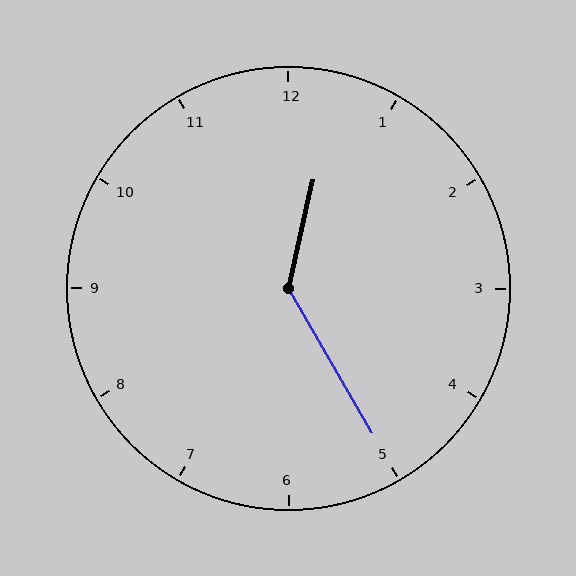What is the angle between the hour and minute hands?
Approximately 138 degrees.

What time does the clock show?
12:25.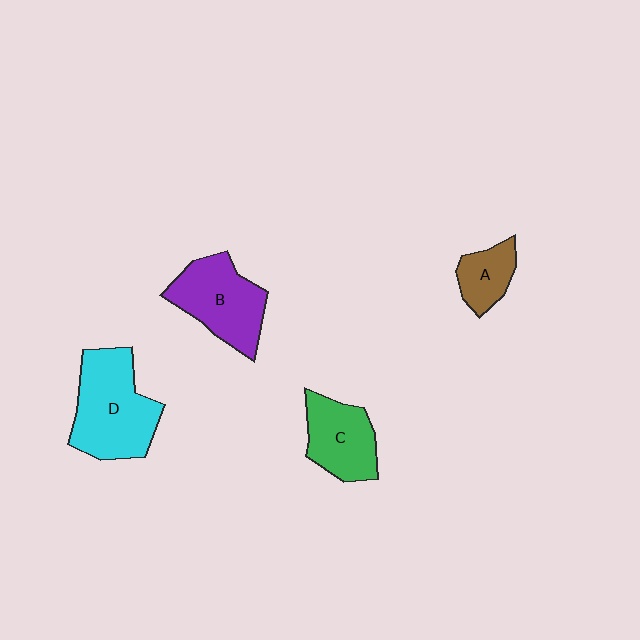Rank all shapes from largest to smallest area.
From largest to smallest: D (cyan), B (purple), C (green), A (brown).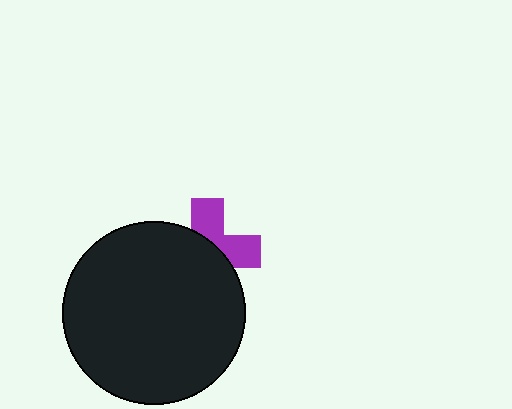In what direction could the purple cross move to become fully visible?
The purple cross could move toward the upper-right. That would shift it out from behind the black circle entirely.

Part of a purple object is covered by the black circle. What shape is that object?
It is a cross.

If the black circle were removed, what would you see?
You would see the complete purple cross.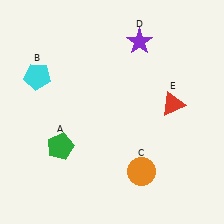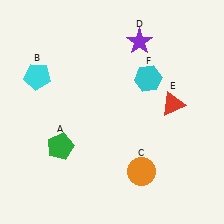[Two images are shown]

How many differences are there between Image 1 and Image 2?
There is 1 difference between the two images.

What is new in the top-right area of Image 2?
A cyan hexagon (F) was added in the top-right area of Image 2.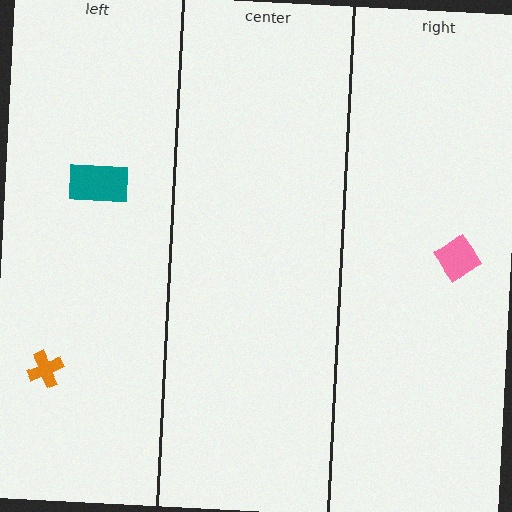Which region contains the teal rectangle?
The left region.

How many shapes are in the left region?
2.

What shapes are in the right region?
The pink diamond.